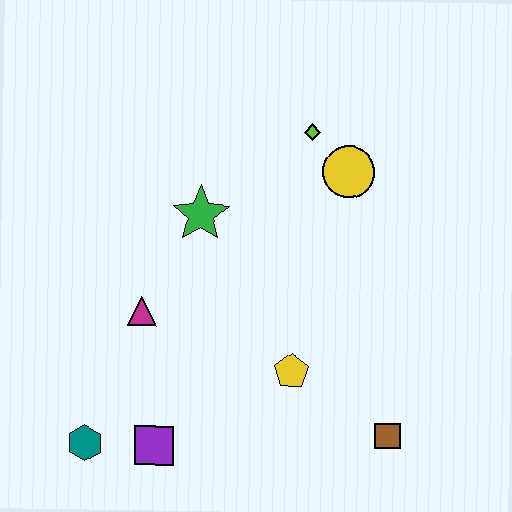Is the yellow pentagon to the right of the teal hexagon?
Yes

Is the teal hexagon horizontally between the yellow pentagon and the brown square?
No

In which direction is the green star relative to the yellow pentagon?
The green star is above the yellow pentagon.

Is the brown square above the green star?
No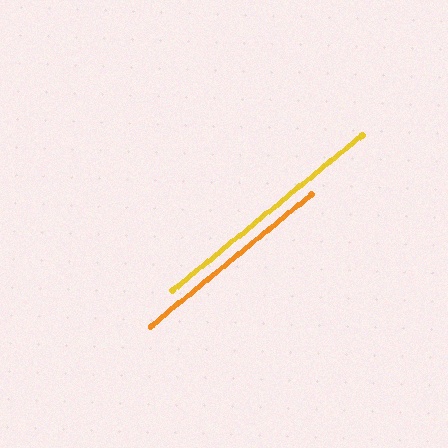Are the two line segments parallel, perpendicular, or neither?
Parallel — their directions differ by only 0.2°.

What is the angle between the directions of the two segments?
Approximately 0 degrees.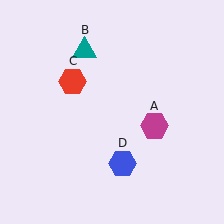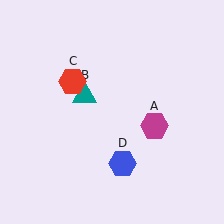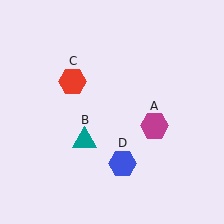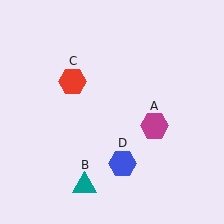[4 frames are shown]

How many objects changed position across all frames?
1 object changed position: teal triangle (object B).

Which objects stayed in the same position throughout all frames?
Magenta hexagon (object A) and red hexagon (object C) and blue hexagon (object D) remained stationary.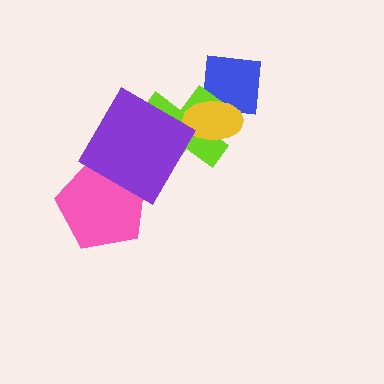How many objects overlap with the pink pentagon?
1 object overlaps with the pink pentagon.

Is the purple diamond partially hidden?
No, no other shape covers it.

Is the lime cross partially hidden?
Yes, it is partially covered by another shape.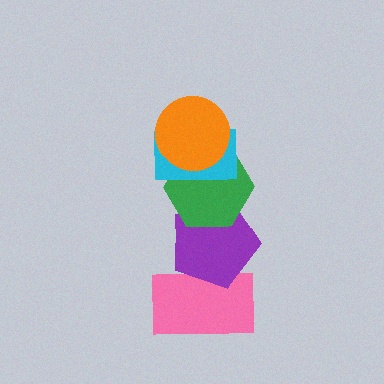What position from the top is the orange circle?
The orange circle is 1st from the top.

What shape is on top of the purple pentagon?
The green hexagon is on top of the purple pentagon.